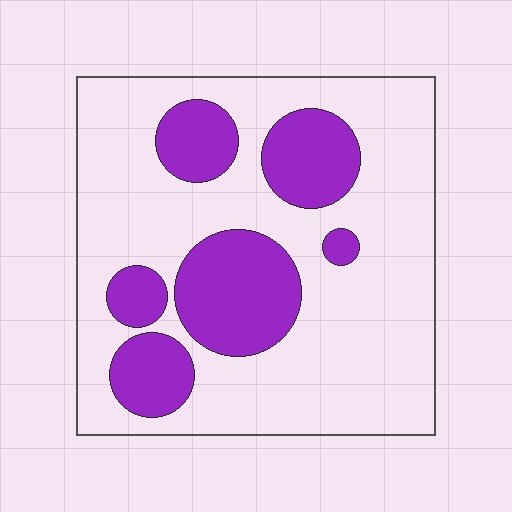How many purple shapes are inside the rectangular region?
6.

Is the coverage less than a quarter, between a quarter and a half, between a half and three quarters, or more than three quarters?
Between a quarter and a half.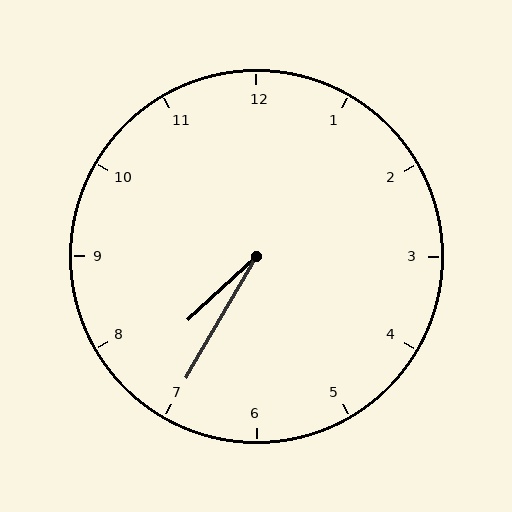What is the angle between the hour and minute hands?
Approximately 18 degrees.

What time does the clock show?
7:35.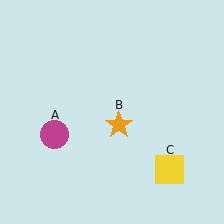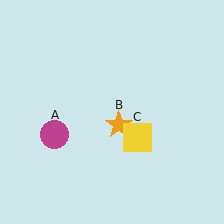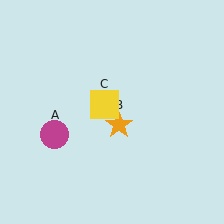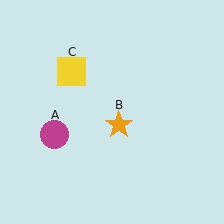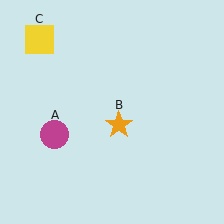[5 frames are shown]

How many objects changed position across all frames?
1 object changed position: yellow square (object C).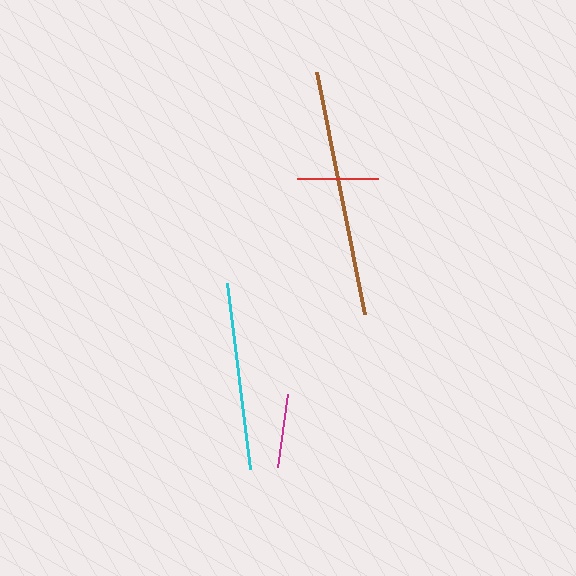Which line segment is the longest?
The brown line is the longest at approximately 247 pixels.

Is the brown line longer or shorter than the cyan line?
The brown line is longer than the cyan line.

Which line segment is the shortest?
The magenta line is the shortest at approximately 74 pixels.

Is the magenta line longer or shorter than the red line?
The red line is longer than the magenta line.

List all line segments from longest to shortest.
From longest to shortest: brown, cyan, red, magenta.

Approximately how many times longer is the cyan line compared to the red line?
The cyan line is approximately 2.3 times the length of the red line.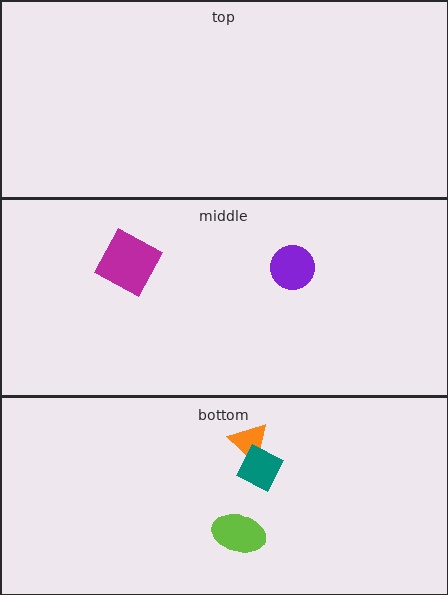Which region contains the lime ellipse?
The bottom region.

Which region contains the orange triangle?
The bottom region.